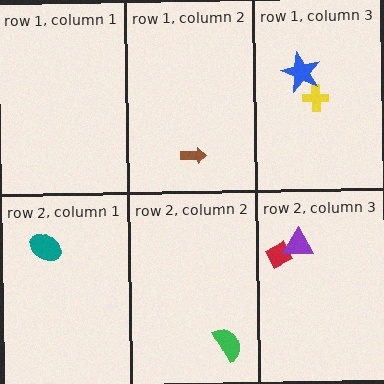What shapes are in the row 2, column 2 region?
The green semicircle.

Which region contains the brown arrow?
The row 1, column 2 region.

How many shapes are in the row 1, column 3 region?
2.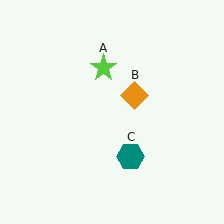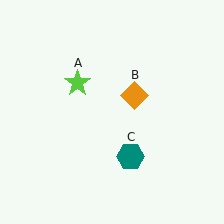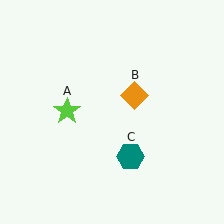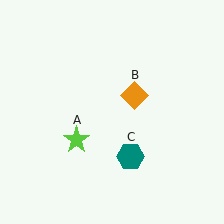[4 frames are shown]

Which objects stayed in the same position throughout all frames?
Orange diamond (object B) and teal hexagon (object C) remained stationary.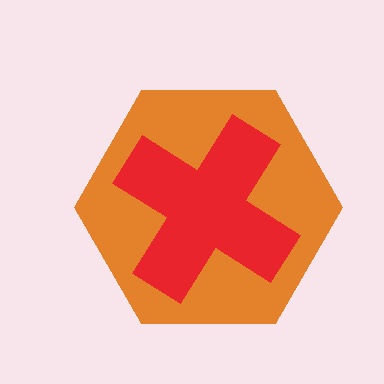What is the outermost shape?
The orange hexagon.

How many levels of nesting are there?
2.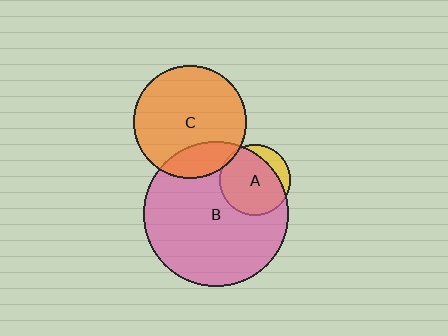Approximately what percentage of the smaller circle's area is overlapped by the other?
Approximately 20%.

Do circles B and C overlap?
Yes.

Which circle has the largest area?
Circle B (pink).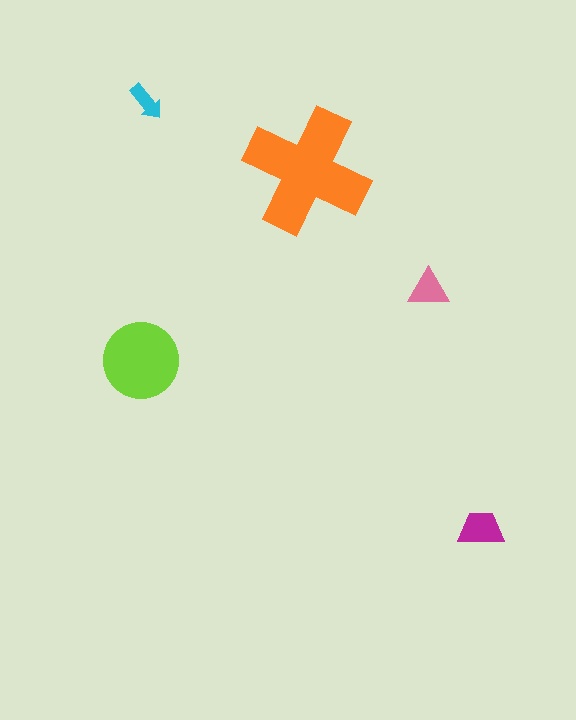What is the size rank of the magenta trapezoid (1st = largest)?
3rd.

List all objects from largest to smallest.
The orange cross, the lime circle, the magenta trapezoid, the pink triangle, the cyan arrow.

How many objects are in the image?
There are 5 objects in the image.